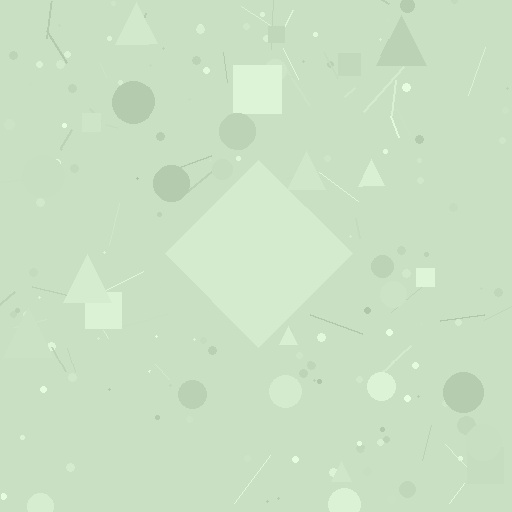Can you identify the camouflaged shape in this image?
The camouflaged shape is a diamond.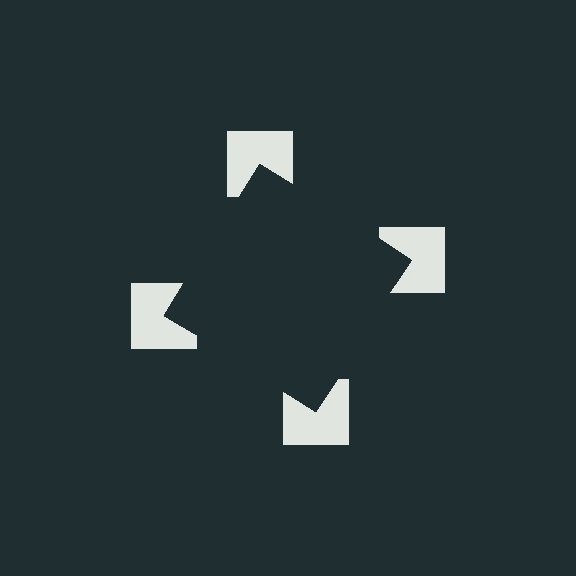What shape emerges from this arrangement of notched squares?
An illusory square — its edges are inferred from the aligned wedge cuts in the notched squares, not physically drawn.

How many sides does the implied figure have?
4 sides.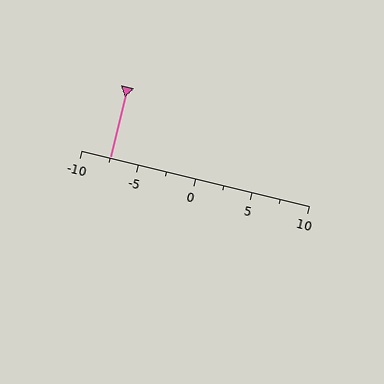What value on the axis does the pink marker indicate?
The marker indicates approximately -7.5.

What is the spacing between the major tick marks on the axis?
The major ticks are spaced 5 apart.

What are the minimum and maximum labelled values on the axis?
The axis runs from -10 to 10.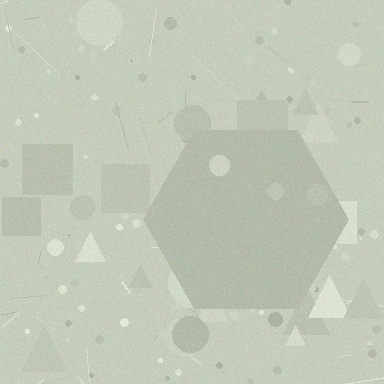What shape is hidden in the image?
A hexagon is hidden in the image.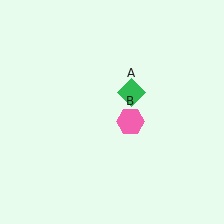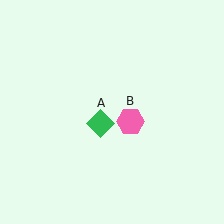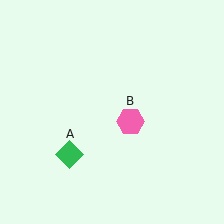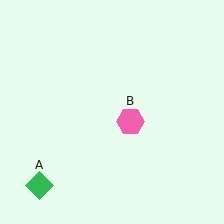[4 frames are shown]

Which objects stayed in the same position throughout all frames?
Pink hexagon (object B) remained stationary.